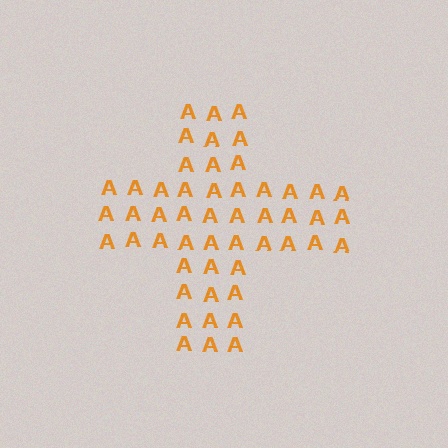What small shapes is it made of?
It is made of small letter A's.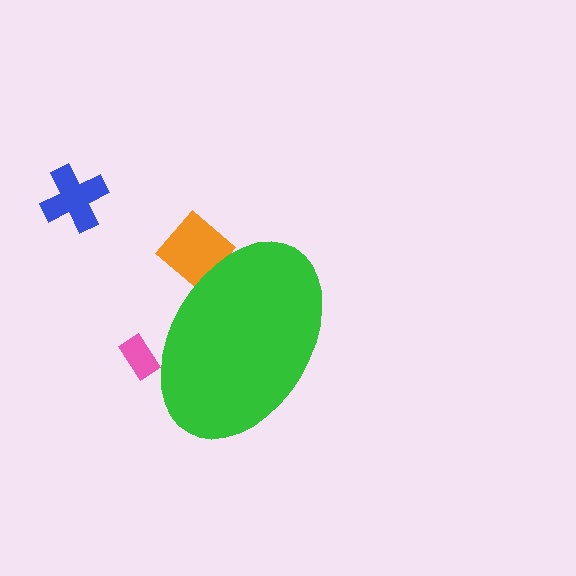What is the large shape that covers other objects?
A green ellipse.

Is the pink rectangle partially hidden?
Yes, the pink rectangle is partially hidden behind the green ellipse.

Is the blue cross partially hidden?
No, the blue cross is fully visible.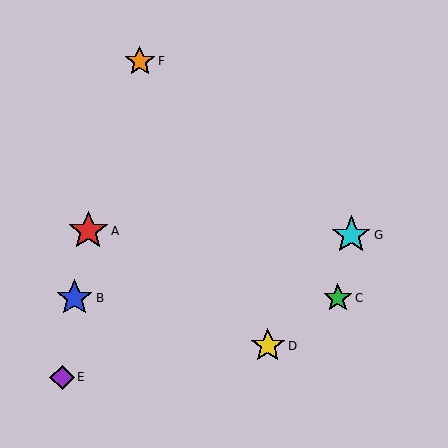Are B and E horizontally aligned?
No, B is at y≈298 and E is at y≈377.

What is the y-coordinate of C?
Object C is at y≈298.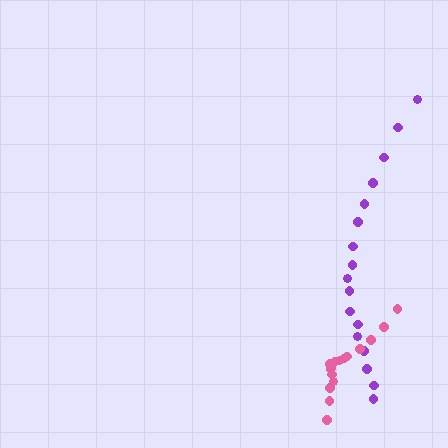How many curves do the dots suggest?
There are 2 distinct paths.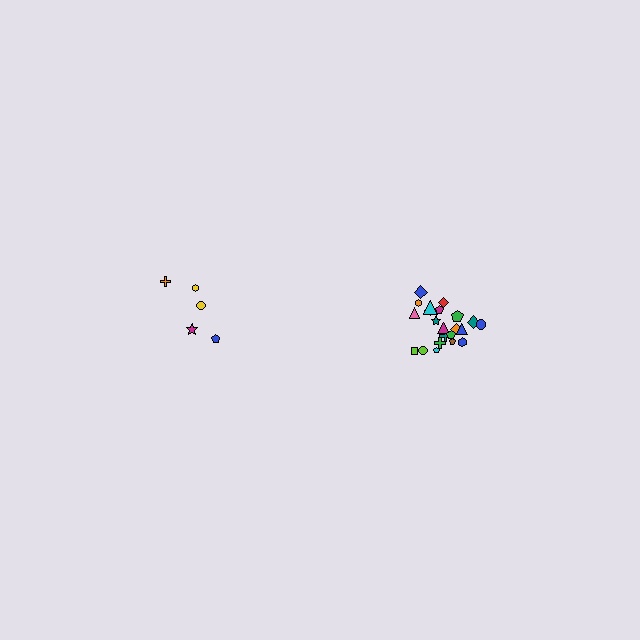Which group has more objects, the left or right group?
The right group.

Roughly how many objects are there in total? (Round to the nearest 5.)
Roughly 25 objects in total.